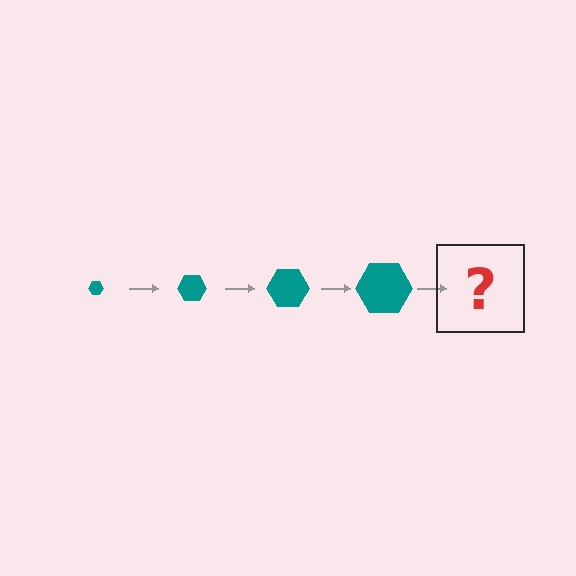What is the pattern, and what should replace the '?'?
The pattern is that the hexagon gets progressively larger each step. The '?' should be a teal hexagon, larger than the previous one.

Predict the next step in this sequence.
The next step is a teal hexagon, larger than the previous one.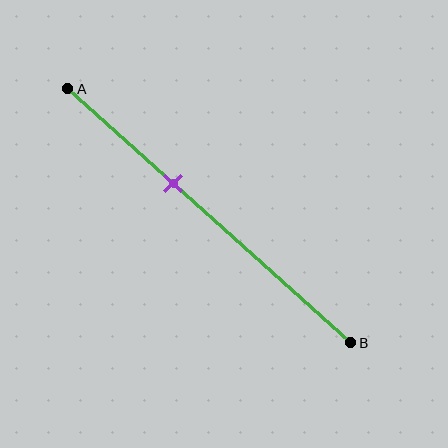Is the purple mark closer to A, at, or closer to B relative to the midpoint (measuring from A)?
The purple mark is closer to point A than the midpoint of segment AB.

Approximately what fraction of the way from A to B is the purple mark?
The purple mark is approximately 35% of the way from A to B.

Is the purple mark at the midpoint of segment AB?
No, the mark is at about 35% from A, not at the 50% midpoint.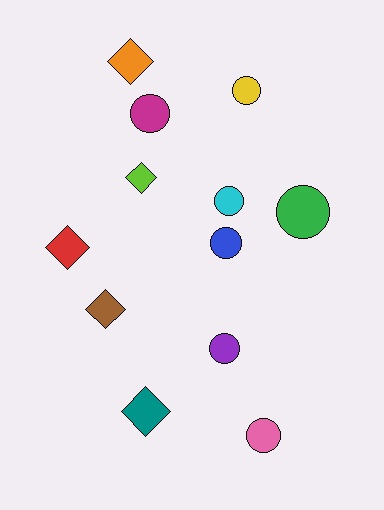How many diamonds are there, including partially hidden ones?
There are 5 diamonds.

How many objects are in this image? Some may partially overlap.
There are 12 objects.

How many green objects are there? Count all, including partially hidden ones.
There is 1 green object.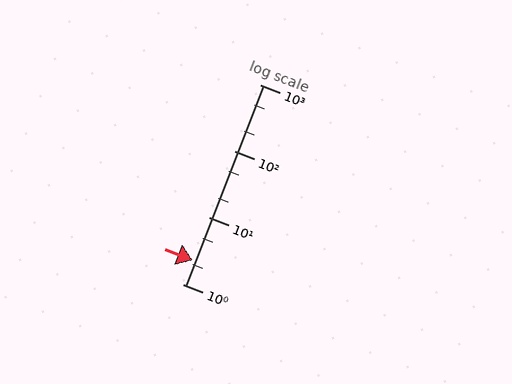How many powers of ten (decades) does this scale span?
The scale spans 3 decades, from 1 to 1000.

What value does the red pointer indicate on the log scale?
The pointer indicates approximately 2.3.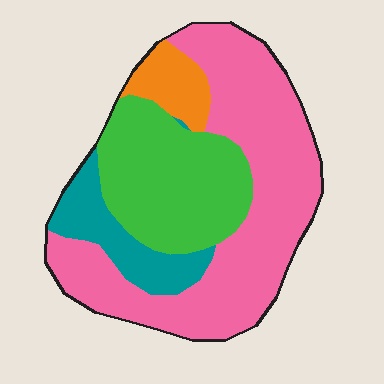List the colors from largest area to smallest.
From largest to smallest: pink, green, teal, orange.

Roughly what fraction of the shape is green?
Green takes up about one quarter (1/4) of the shape.